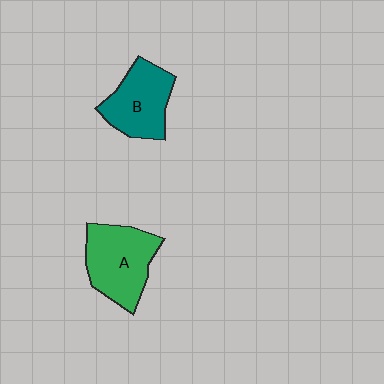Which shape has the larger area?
Shape A (green).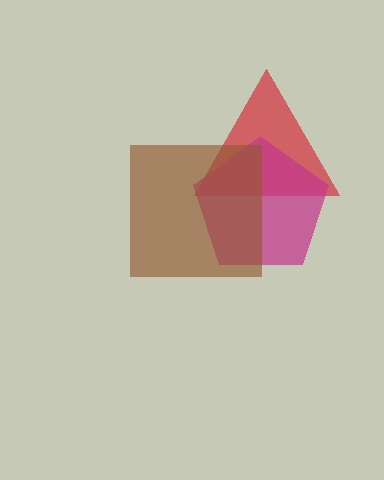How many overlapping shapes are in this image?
There are 3 overlapping shapes in the image.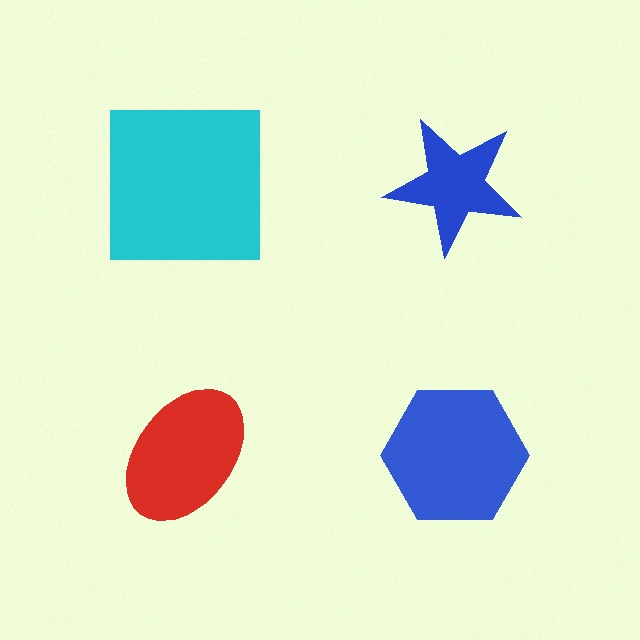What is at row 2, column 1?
A red ellipse.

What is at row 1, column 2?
A blue star.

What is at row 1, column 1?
A cyan square.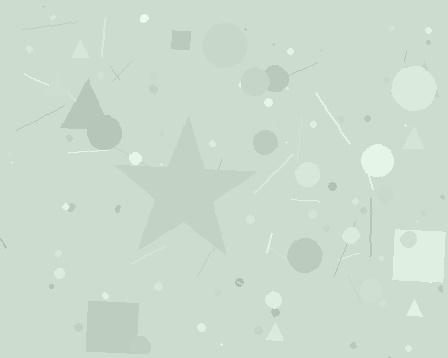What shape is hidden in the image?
A star is hidden in the image.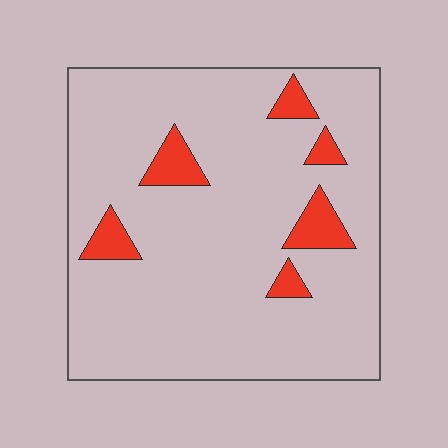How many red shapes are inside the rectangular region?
6.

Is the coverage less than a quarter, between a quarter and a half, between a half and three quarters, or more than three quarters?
Less than a quarter.